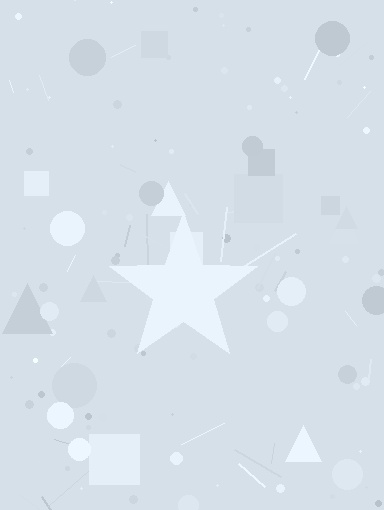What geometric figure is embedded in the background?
A star is embedded in the background.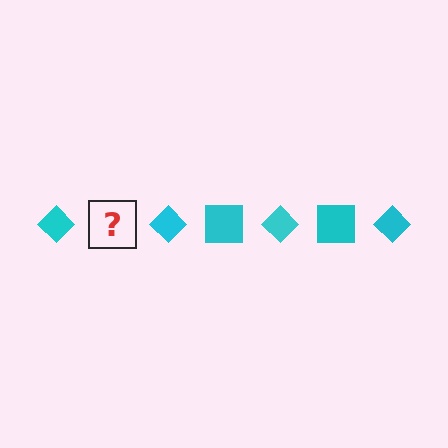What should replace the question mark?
The question mark should be replaced with a cyan square.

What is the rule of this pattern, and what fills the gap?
The rule is that the pattern cycles through diamond, square shapes in cyan. The gap should be filled with a cyan square.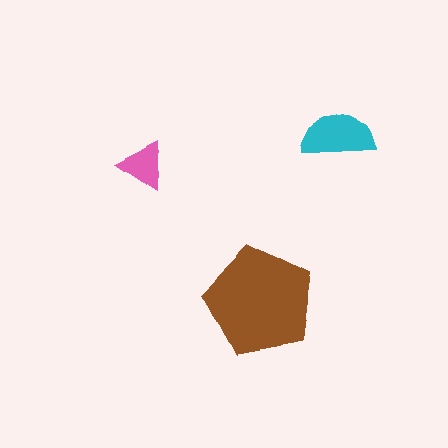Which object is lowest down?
The brown pentagon is bottommost.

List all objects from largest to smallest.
The brown pentagon, the cyan semicircle, the pink triangle.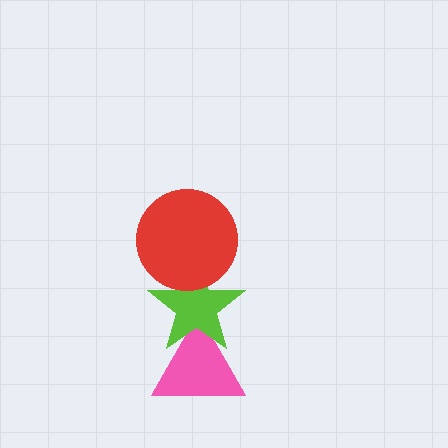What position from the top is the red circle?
The red circle is 1st from the top.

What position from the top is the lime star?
The lime star is 2nd from the top.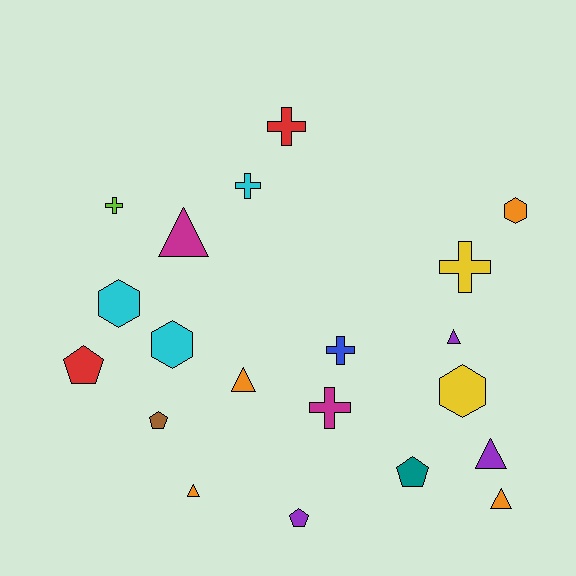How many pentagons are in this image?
There are 4 pentagons.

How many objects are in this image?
There are 20 objects.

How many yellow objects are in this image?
There are 2 yellow objects.